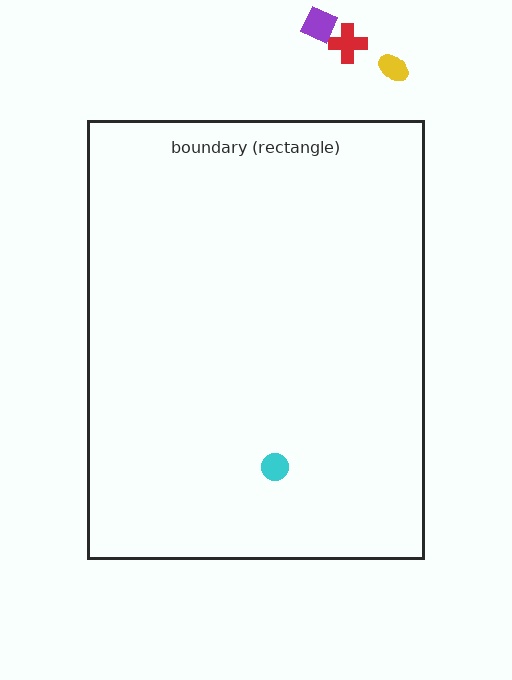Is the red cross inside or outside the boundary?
Outside.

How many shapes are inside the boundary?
1 inside, 3 outside.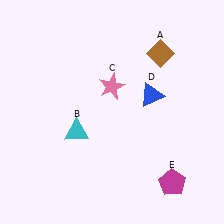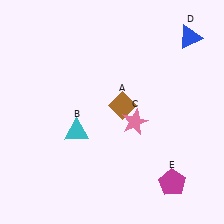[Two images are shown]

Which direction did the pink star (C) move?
The pink star (C) moved down.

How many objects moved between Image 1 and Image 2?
3 objects moved between the two images.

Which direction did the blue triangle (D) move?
The blue triangle (D) moved up.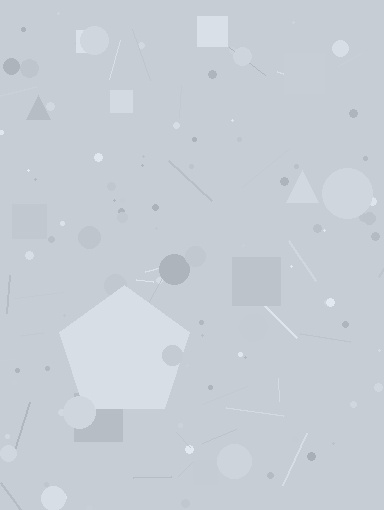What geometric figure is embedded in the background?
A pentagon is embedded in the background.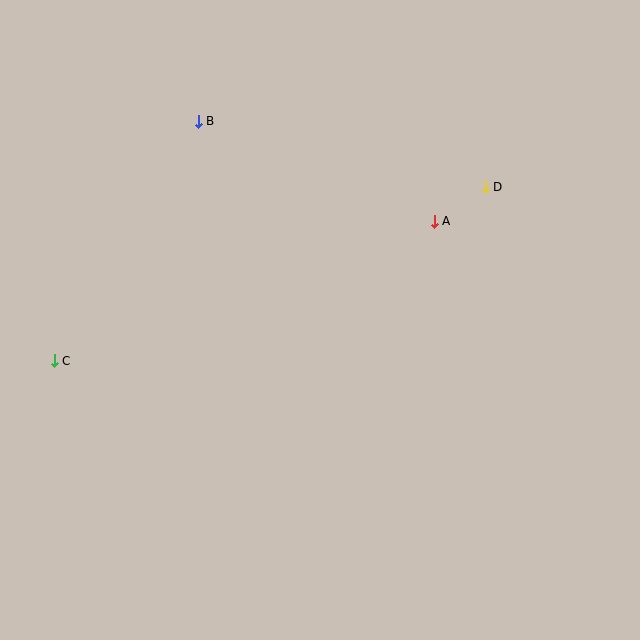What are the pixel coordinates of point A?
Point A is at (434, 221).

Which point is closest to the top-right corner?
Point D is closest to the top-right corner.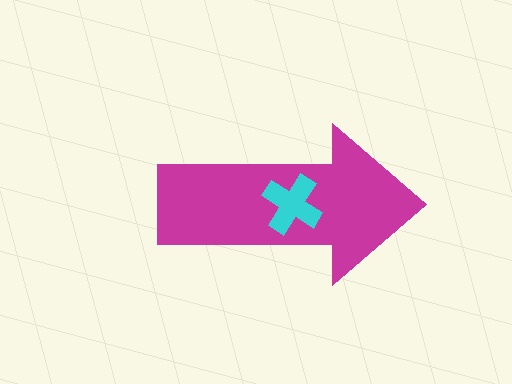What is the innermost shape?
The cyan cross.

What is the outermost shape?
The magenta arrow.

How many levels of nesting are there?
2.